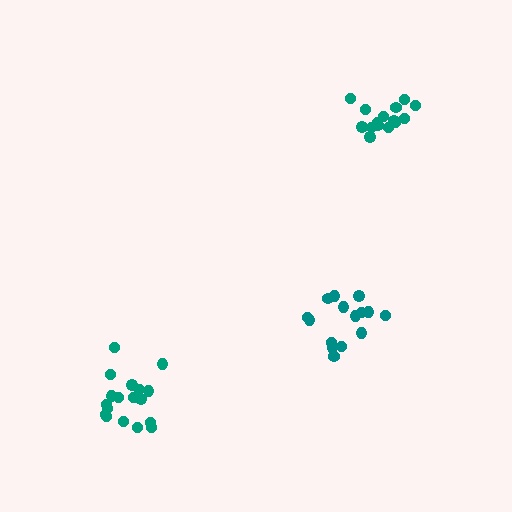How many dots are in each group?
Group 1: 15 dots, Group 2: 15 dots, Group 3: 18 dots (48 total).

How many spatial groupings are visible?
There are 3 spatial groupings.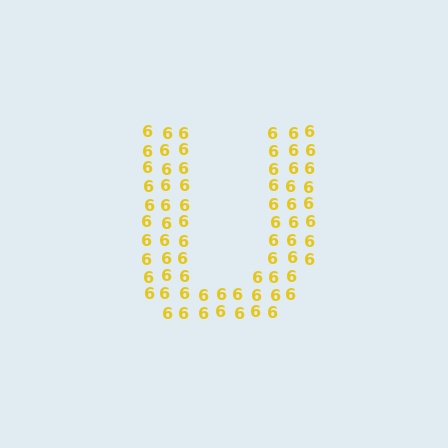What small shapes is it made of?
It is made of small digit 6's.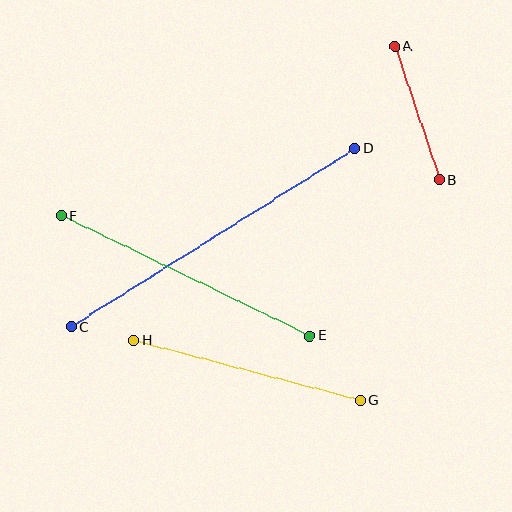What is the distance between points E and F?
The distance is approximately 276 pixels.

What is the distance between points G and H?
The distance is approximately 234 pixels.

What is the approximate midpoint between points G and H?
The midpoint is at approximately (247, 371) pixels.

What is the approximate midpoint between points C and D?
The midpoint is at approximately (213, 237) pixels.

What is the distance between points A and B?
The distance is approximately 141 pixels.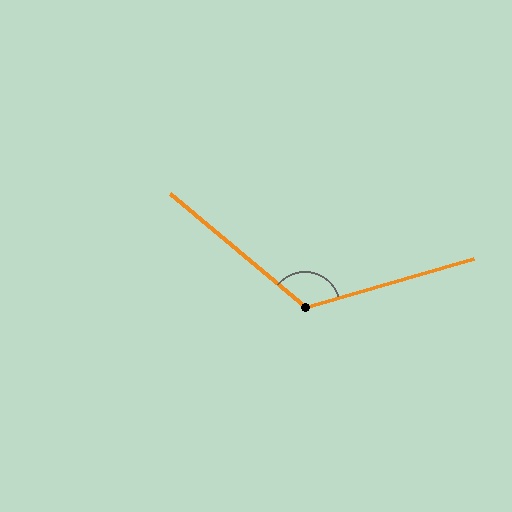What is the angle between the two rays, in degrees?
Approximately 124 degrees.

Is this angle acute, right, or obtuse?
It is obtuse.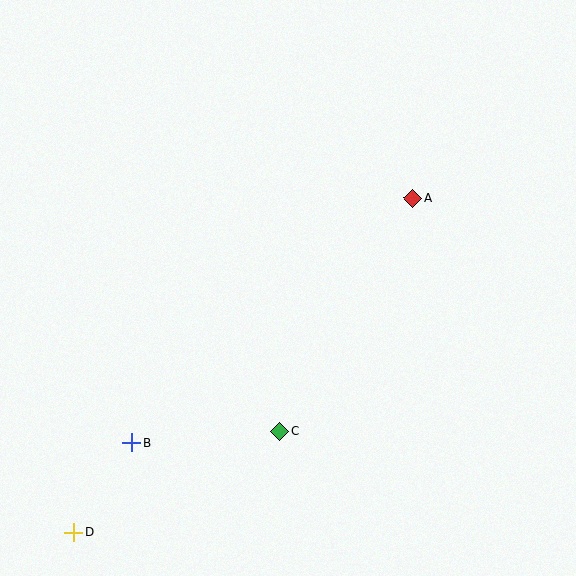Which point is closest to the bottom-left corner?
Point D is closest to the bottom-left corner.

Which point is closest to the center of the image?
Point C at (280, 431) is closest to the center.